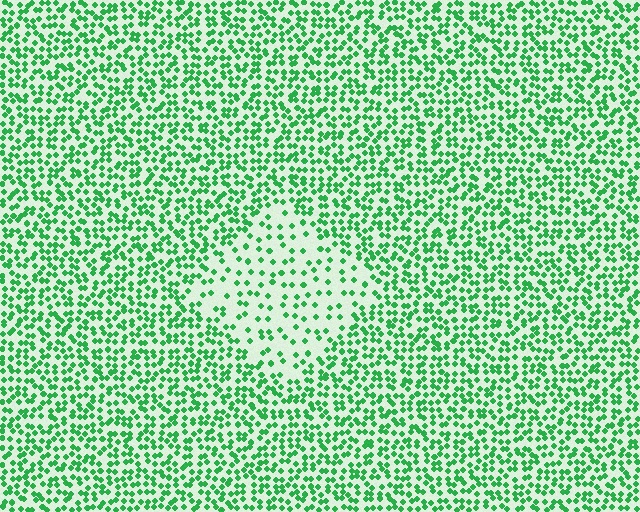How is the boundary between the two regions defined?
The boundary is defined by a change in element density (approximately 2.4x ratio). All elements are the same color, size, and shape.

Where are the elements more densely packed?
The elements are more densely packed outside the diamond boundary.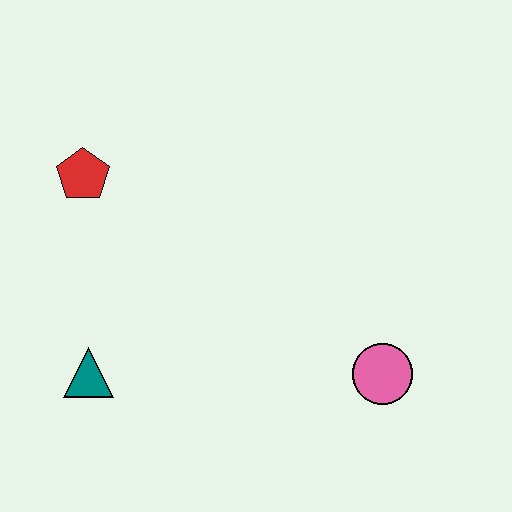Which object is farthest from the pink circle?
The red pentagon is farthest from the pink circle.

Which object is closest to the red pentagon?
The teal triangle is closest to the red pentagon.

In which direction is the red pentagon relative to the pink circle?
The red pentagon is to the left of the pink circle.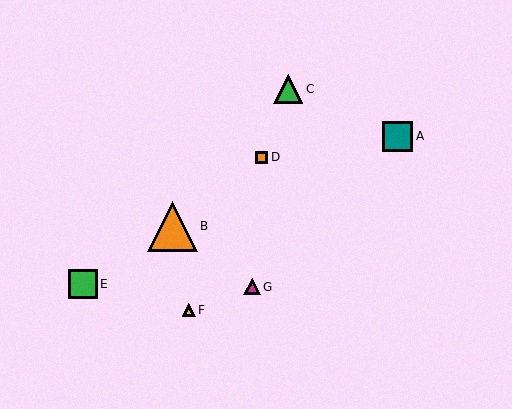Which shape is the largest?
The orange triangle (labeled B) is the largest.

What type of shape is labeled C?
Shape C is a green triangle.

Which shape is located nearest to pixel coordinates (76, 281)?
The green square (labeled E) at (83, 284) is nearest to that location.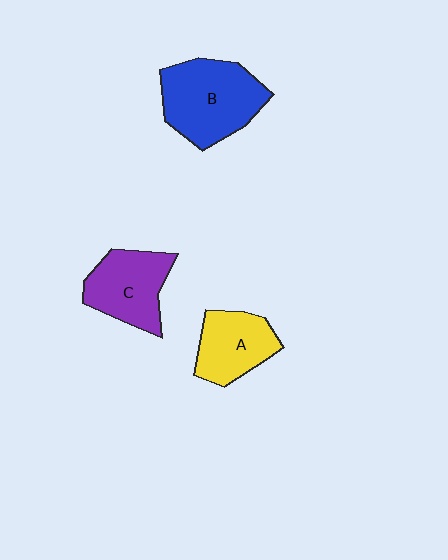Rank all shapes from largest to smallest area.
From largest to smallest: B (blue), C (purple), A (yellow).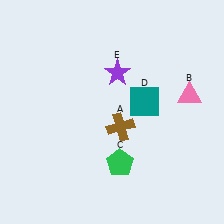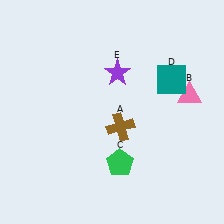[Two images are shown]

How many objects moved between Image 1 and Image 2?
1 object moved between the two images.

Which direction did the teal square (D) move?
The teal square (D) moved right.